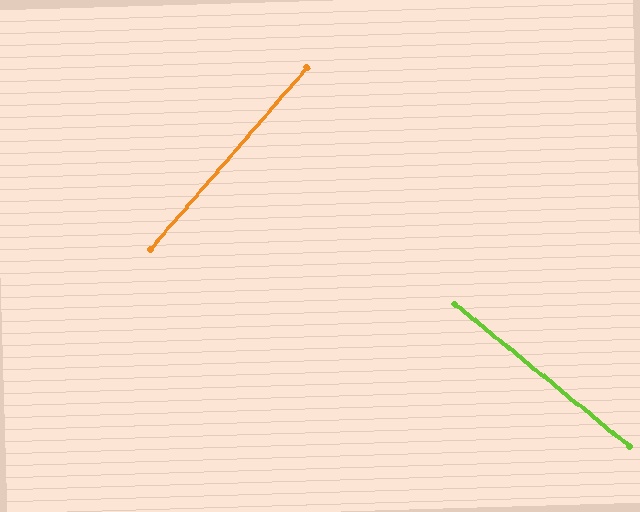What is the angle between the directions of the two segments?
Approximately 88 degrees.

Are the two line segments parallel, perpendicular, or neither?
Perpendicular — they meet at approximately 88°.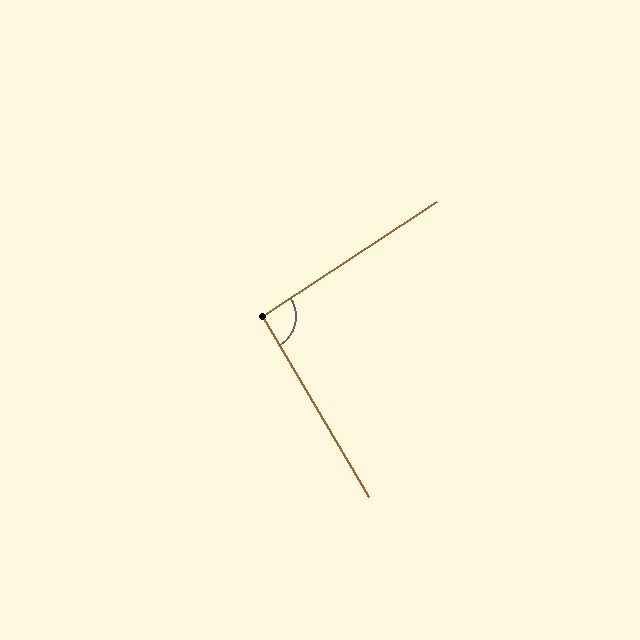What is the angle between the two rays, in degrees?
Approximately 93 degrees.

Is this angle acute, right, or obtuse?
It is approximately a right angle.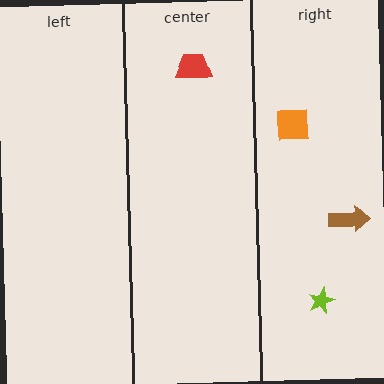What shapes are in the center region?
The red trapezoid.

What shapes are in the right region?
The lime star, the orange square, the brown arrow.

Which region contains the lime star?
The right region.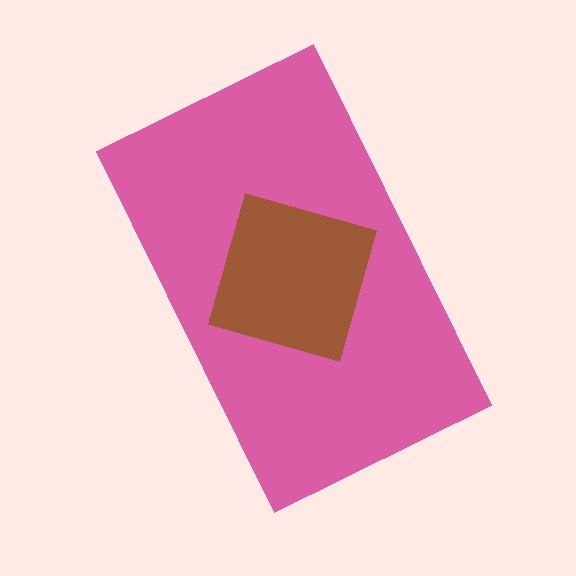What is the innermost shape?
The brown diamond.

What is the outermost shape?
The pink rectangle.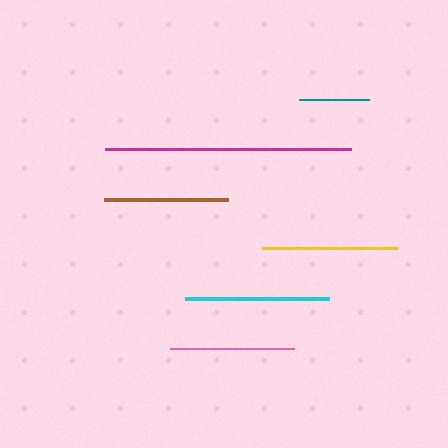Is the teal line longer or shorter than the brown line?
The brown line is longer than the teal line.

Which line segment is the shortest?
The teal line is the shortest at approximately 70 pixels.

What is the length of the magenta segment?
The magenta segment is approximately 246 pixels long.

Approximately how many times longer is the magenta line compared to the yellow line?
The magenta line is approximately 1.8 times the length of the yellow line.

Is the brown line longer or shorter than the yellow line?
The yellow line is longer than the brown line.